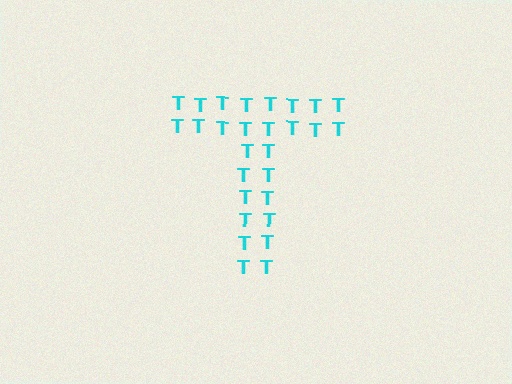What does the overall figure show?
The overall figure shows the letter T.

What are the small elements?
The small elements are letter T's.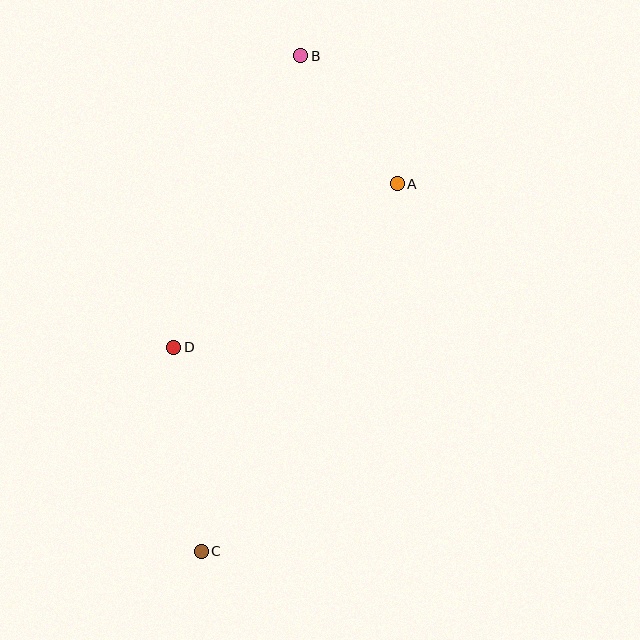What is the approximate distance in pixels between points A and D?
The distance between A and D is approximately 277 pixels.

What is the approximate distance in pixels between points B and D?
The distance between B and D is approximately 318 pixels.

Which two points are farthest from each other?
Points B and C are farthest from each other.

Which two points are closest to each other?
Points A and B are closest to each other.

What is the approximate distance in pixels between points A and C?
The distance between A and C is approximately 416 pixels.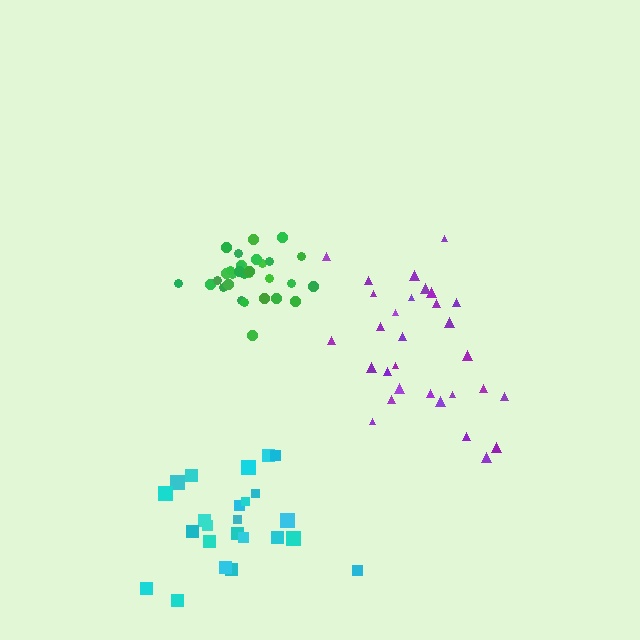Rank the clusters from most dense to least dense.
green, cyan, purple.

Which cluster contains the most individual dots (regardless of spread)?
Green (32).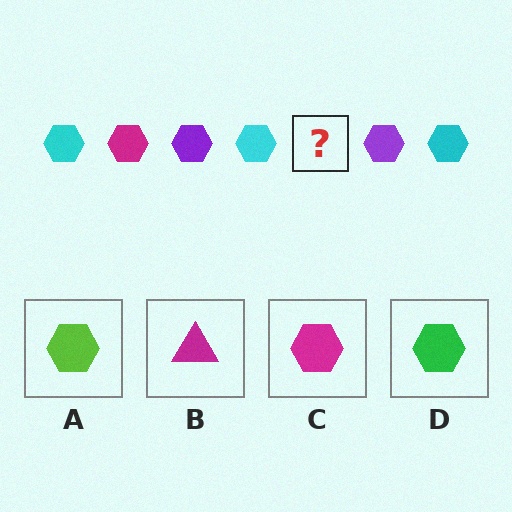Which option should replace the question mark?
Option C.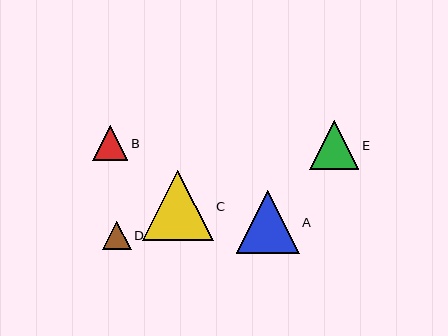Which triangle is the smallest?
Triangle D is the smallest with a size of approximately 29 pixels.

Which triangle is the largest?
Triangle C is the largest with a size of approximately 71 pixels.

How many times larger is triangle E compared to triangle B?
Triangle E is approximately 1.4 times the size of triangle B.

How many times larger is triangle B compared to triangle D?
Triangle B is approximately 1.2 times the size of triangle D.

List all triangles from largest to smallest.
From largest to smallest: C, A, E, B, D.